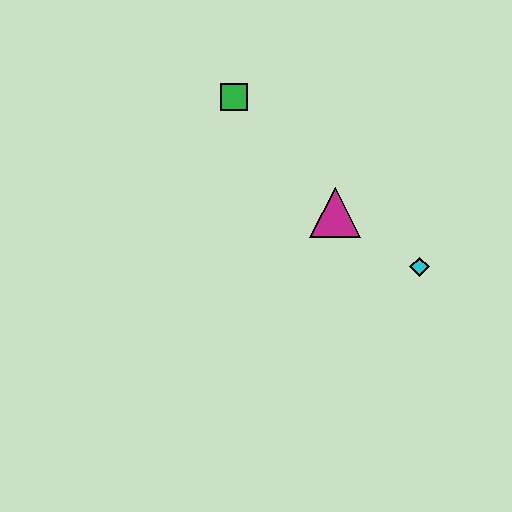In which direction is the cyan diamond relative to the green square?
The cyan diamond is to the right of the green square.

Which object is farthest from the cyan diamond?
The green square is farthest from the cyan diamond.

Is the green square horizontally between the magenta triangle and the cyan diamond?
No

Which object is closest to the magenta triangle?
The cyan diamond is closest to the magenta triangle.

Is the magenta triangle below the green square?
Yes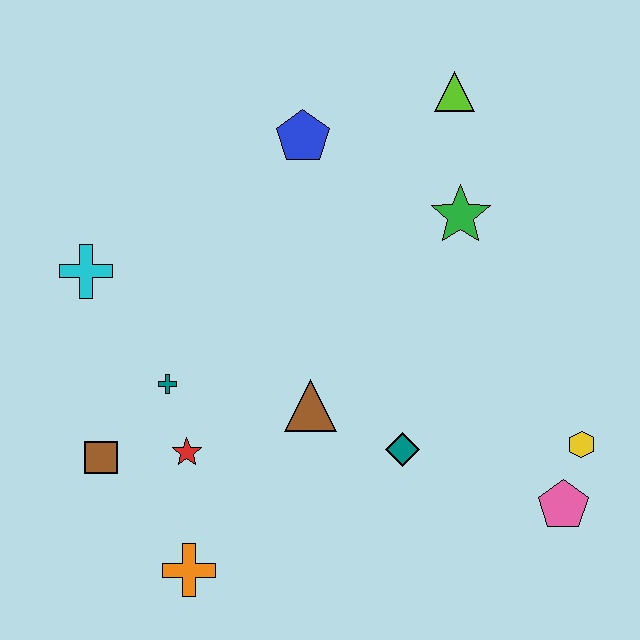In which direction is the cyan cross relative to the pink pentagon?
The cyan cross is to the left of the pink pentagon.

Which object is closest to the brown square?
The red star is closest to the brown square.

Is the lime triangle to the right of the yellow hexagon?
No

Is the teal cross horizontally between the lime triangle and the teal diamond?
No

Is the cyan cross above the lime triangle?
No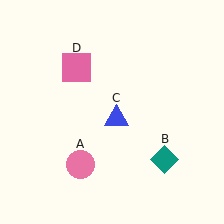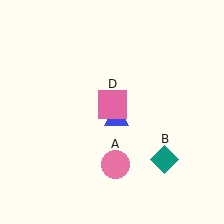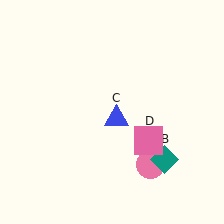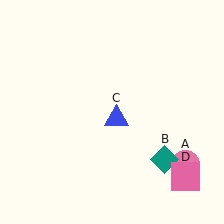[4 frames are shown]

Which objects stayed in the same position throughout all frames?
Teal diamond (object B) and blue triangle (object C) remained stationary.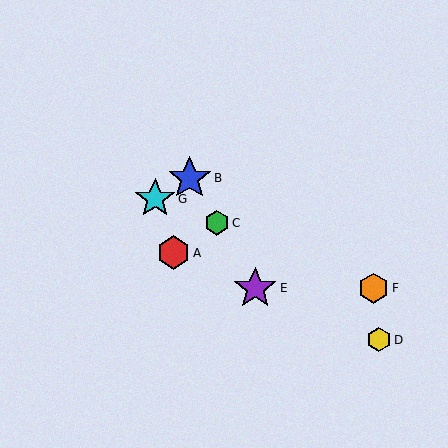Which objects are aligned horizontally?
Objects E, F are aligned horizontally.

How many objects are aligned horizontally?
2 objects (E, F) are aligned horizontally.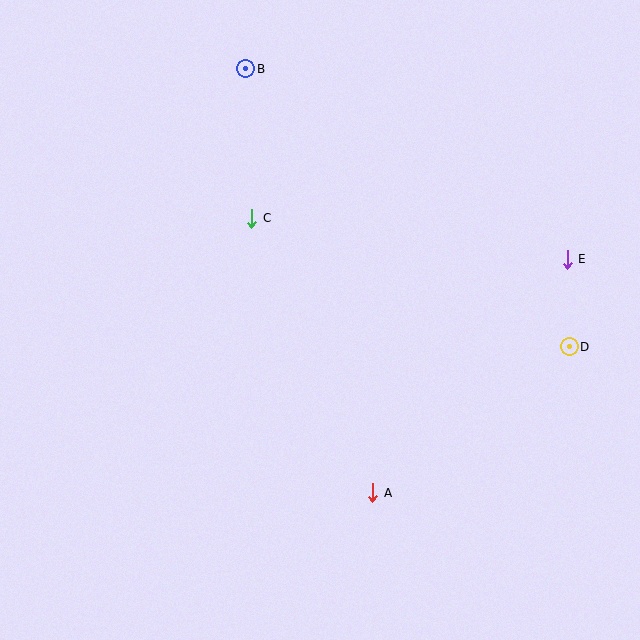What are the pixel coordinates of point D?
Point D is at (569, 347).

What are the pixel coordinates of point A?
Point A is at (373, 493).